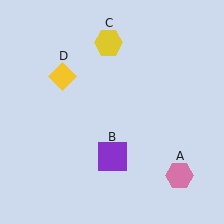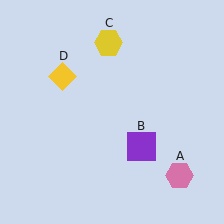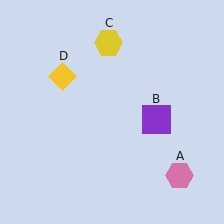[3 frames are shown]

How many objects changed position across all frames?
1 object changed position: purple square (object B).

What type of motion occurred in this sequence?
The purple square (object B) rotated counterclockwise around the center of the scene.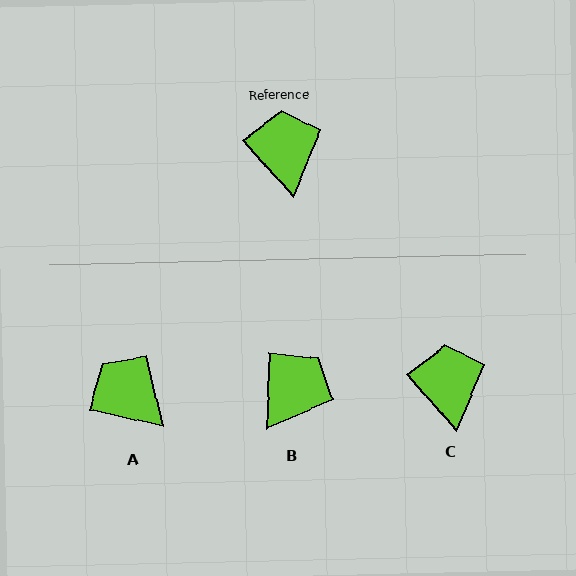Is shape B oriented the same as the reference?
No, it is off by about 44 degrees.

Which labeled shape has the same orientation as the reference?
C.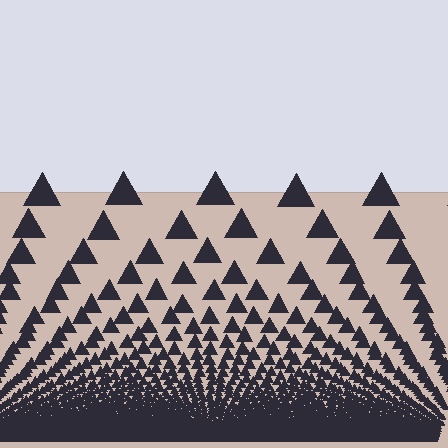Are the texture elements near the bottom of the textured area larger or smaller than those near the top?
Smaller. The gradient is inverted — elements near the bottom are smaller and denser.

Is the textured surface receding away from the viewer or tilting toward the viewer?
The surface appears to tilt toward the viewer. Texture elements get larger and sparser toward the top.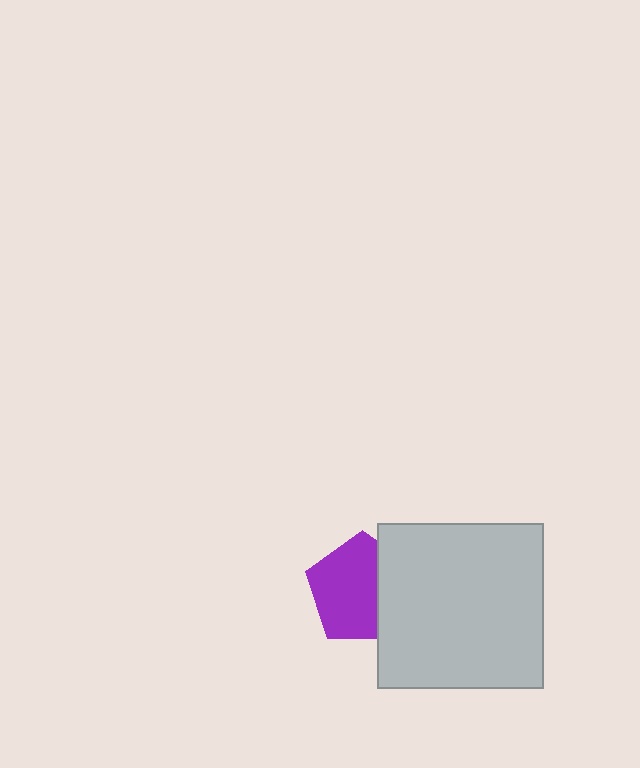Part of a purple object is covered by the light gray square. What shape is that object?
It is a pentagon.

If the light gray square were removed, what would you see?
You would see the complete purple pentagon.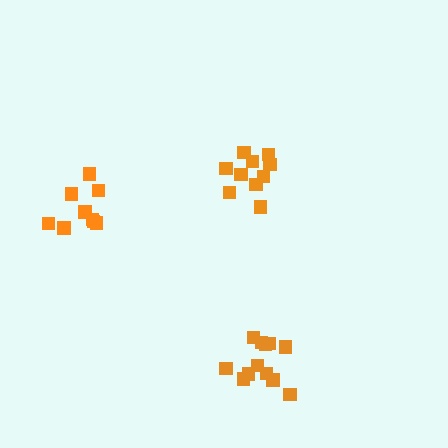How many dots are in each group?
Group 1: 10 dots, Group 2: 10 dots, Group 3: 12 dots (32 total).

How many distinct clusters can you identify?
There are 3 distinct clusters.